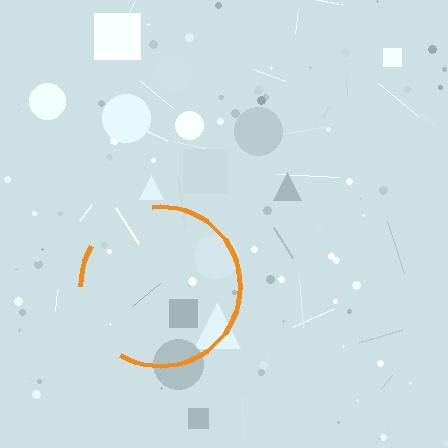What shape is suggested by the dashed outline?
The dashed outline suggests a circle.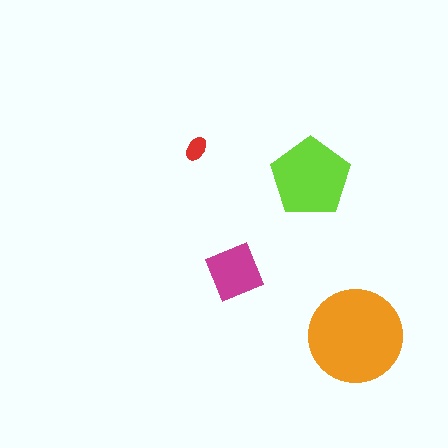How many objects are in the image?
There are 4 objects in the image.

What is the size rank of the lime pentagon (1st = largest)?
2nd.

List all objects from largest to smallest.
The orange circle, the lime pentagon, the magenta square, the red ellipse.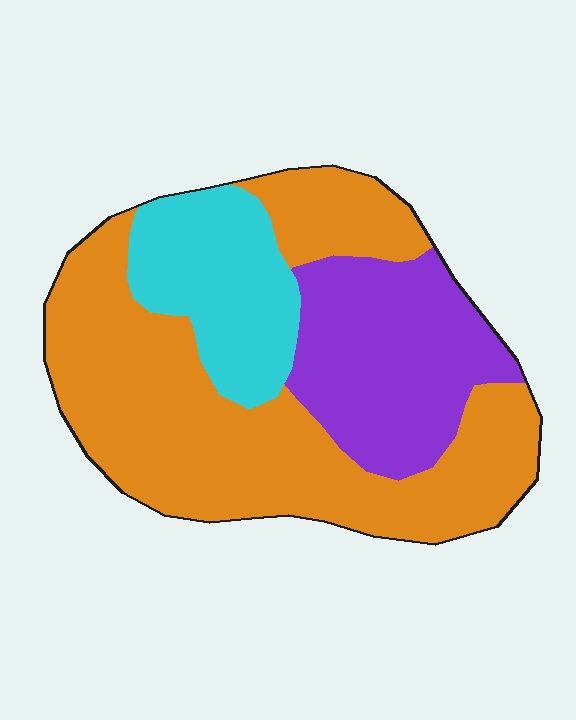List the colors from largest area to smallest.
From largest to smallest: orange, purple, cyan.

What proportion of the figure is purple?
Purple covers roughly 25% of the figure.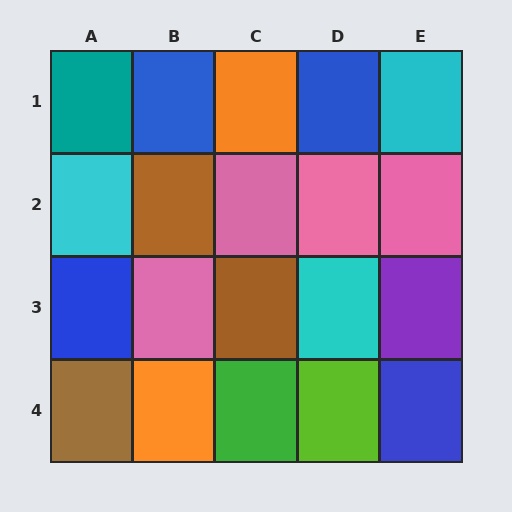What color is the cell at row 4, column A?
Brown.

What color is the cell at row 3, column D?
Cyan.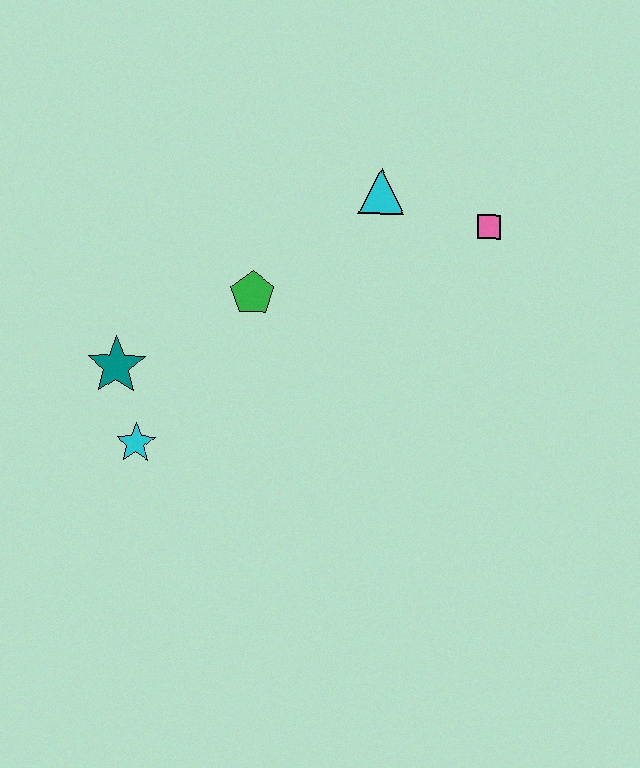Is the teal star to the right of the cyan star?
No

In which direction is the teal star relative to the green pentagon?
The teal star is to the left of the green pentagon.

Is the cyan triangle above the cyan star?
Yes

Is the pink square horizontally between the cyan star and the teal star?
No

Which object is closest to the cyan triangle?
The pink square is closest to the cyan triangle.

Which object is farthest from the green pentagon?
The pink square is farthest from the green pentagon.